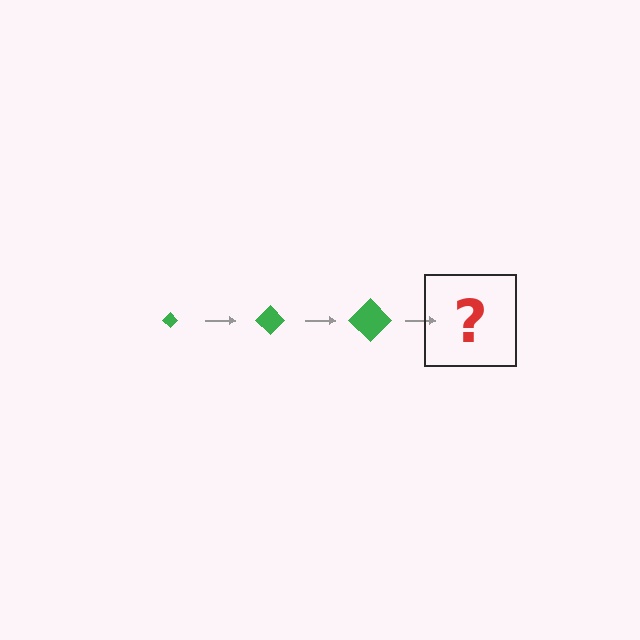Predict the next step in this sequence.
The next step is a green diamond, larger than the previous one.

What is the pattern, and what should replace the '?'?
The pattern is that the diamond gets progressively larger each step. The '?' should be a green diamond, larger than the previous one.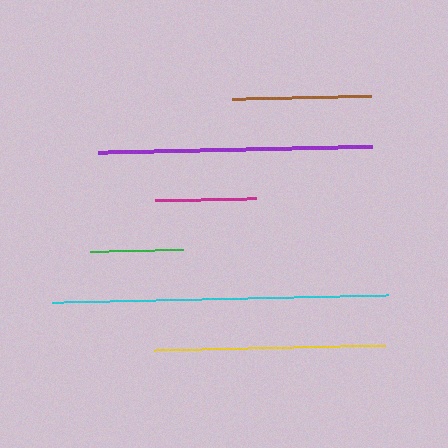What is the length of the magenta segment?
The magenta segment is approximately 101 pixels long.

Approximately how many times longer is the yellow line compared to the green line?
The yellow line is approximately 2.5 times the length of the green line.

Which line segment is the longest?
The cyan line is the longest at approximately 335 pixels.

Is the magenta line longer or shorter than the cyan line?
The cyan line is longer than the magenta line.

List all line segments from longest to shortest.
From longest to shortest: cyan, purple, yellow, brown, magenta, green.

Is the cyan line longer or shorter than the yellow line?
The cyan line is longer than the yellow line.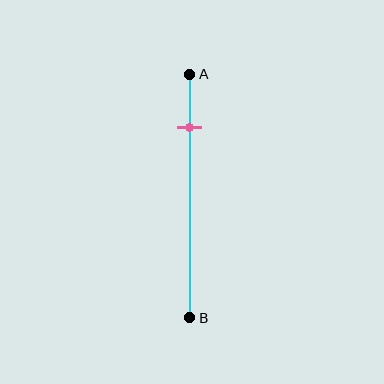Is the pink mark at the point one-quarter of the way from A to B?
No, the mark is at about 20% from A, not at the 25% one-quarter point.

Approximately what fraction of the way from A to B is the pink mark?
The pink mark is approximately 20% of the way from A to B.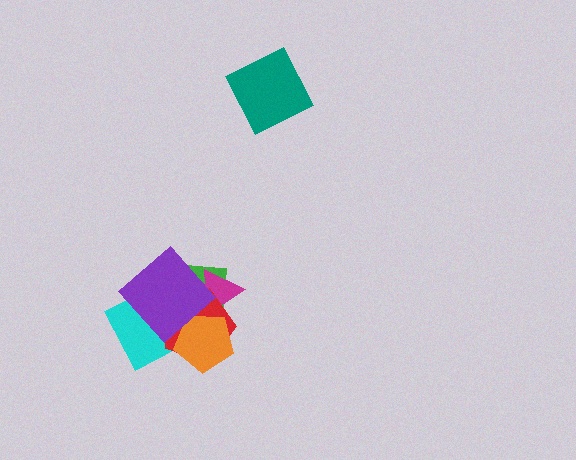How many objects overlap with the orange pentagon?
3 objects overlap with the orange pentagon.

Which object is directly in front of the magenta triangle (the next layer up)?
The red pentagon is directly in front of the magenta triangle.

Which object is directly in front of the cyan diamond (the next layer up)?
The red pentagon is directly in front of the cyan diamond.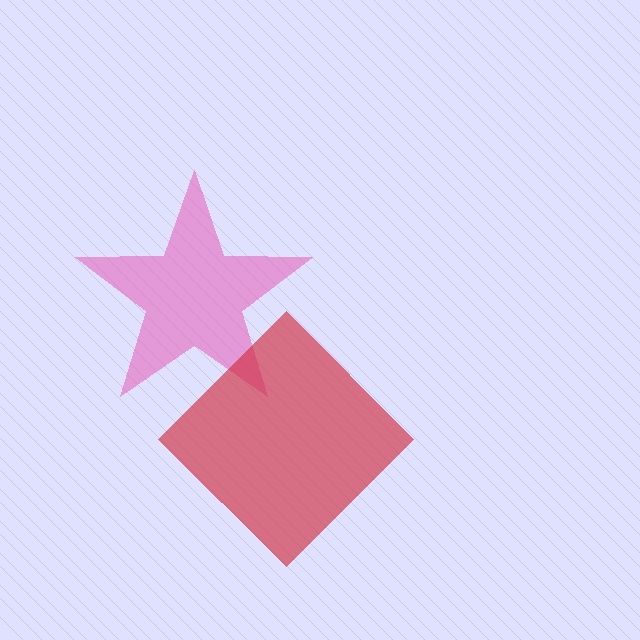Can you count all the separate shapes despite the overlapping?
Yes, there are 2 separate shapes.